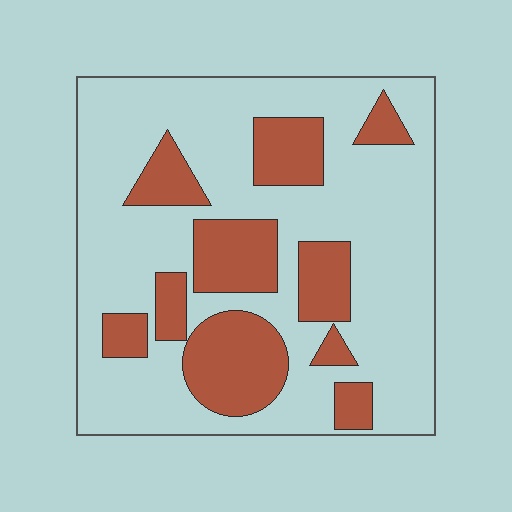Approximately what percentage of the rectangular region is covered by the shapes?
Approximately 30%.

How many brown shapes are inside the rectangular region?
10.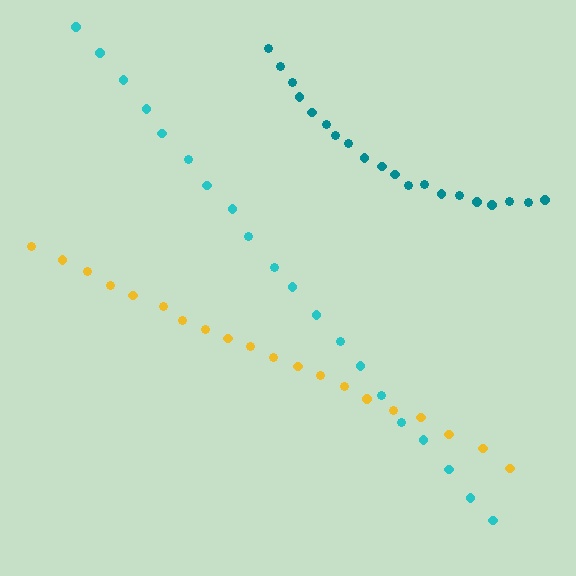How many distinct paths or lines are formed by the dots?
There are 3 distinct paths.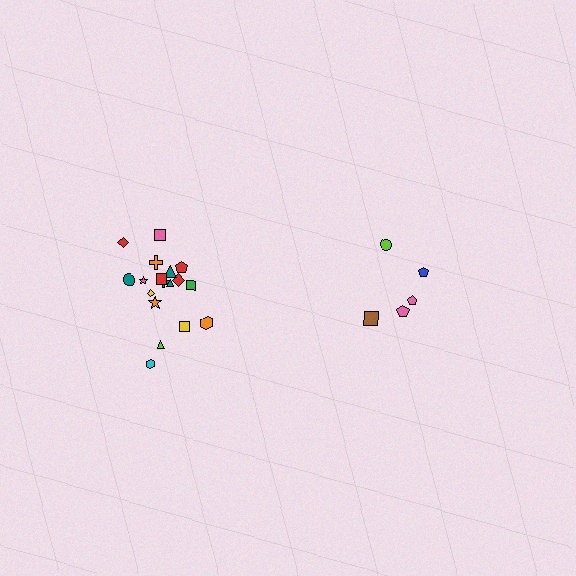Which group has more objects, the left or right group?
The left group.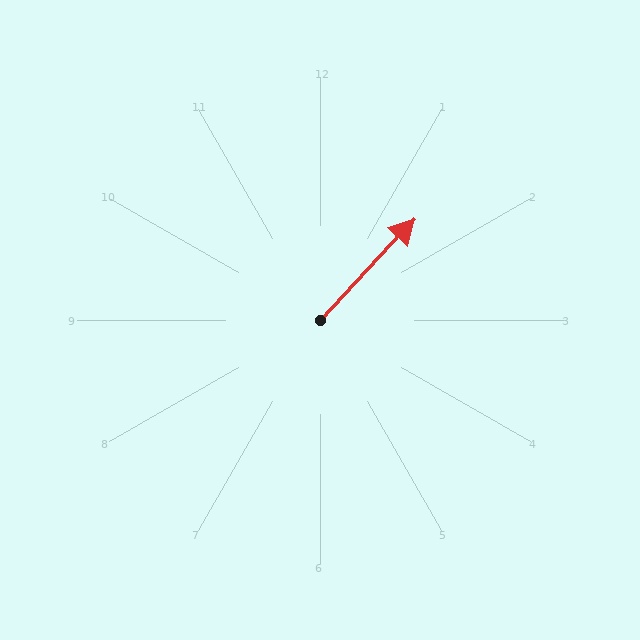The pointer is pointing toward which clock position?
Roughly 1 o'clock.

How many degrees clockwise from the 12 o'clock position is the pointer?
Approximately 43 degrees.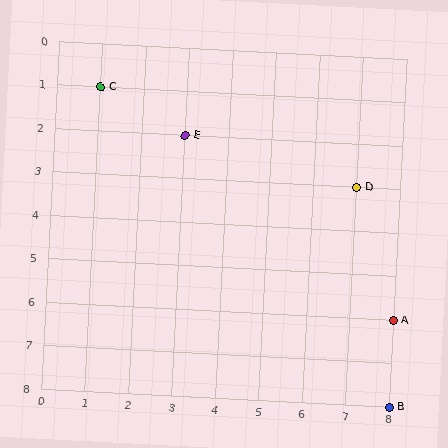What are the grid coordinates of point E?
Point E is at grid coordinates (3, 2).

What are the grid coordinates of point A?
Point A is at grid coordinates (8, 6).